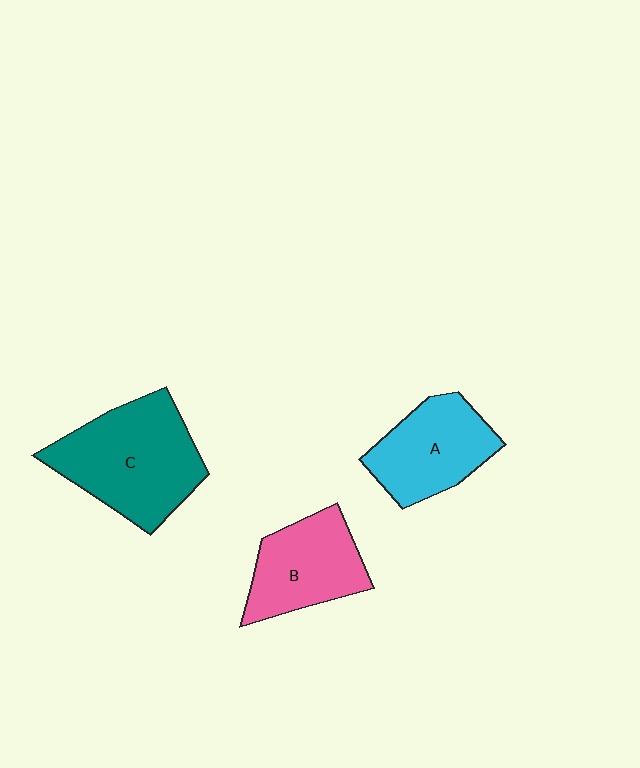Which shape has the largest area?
Shape C (teal).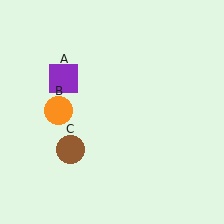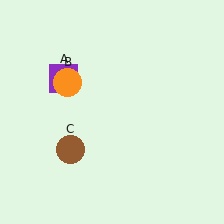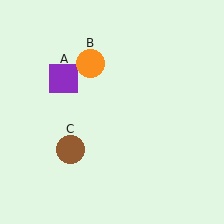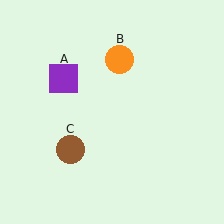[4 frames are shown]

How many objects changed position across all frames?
1 object changed position: orange circle (object B).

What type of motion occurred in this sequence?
The orange circle (object B) rotated clockwise around the center of the scene.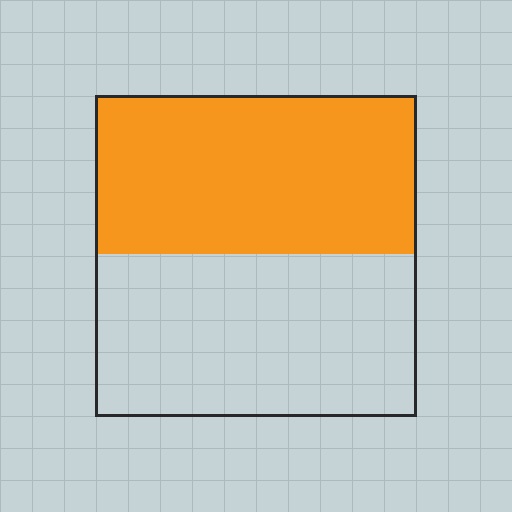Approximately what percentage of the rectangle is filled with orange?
Approximately 50%.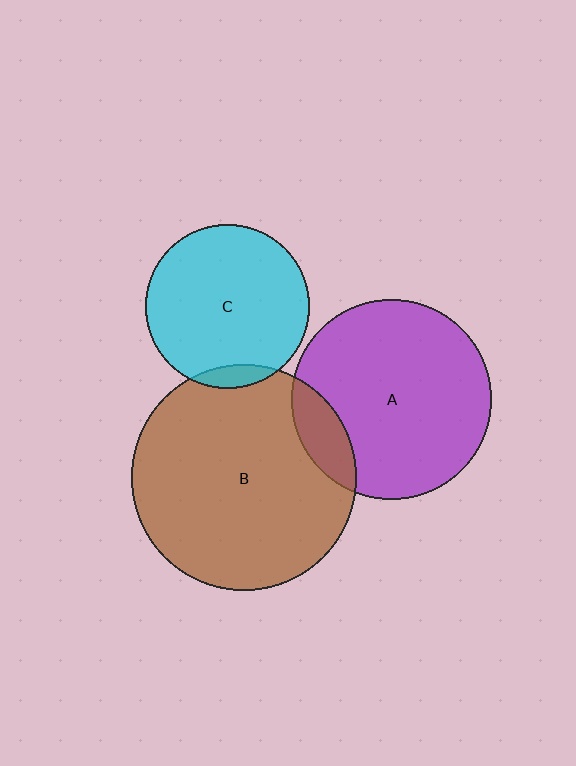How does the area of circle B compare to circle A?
Approximately 1.3 times.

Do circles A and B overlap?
Yes.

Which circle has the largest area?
Circle B (brown).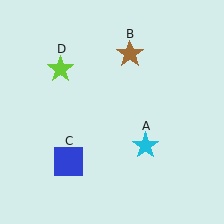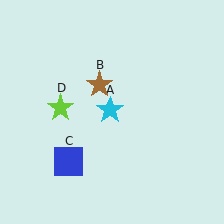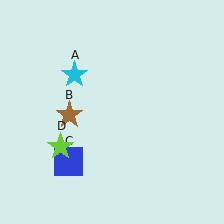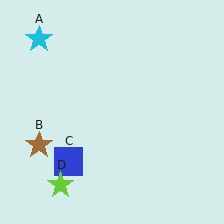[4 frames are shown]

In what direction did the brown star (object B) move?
The brown star (object B) moved down and to the left.